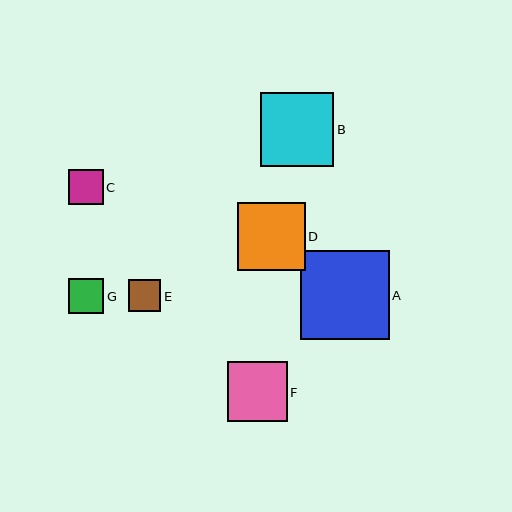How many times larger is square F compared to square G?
Square F is approximately 1.7 times the size of square G.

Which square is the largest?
Square A is the largest with a size of approximately 89 pixels.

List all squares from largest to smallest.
From largest to smallest: A, B, D, F, G, C, E.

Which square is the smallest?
Square E is the smallest with a size of approximately 32 pixels.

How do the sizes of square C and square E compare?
Square C and square E are approximately the same size.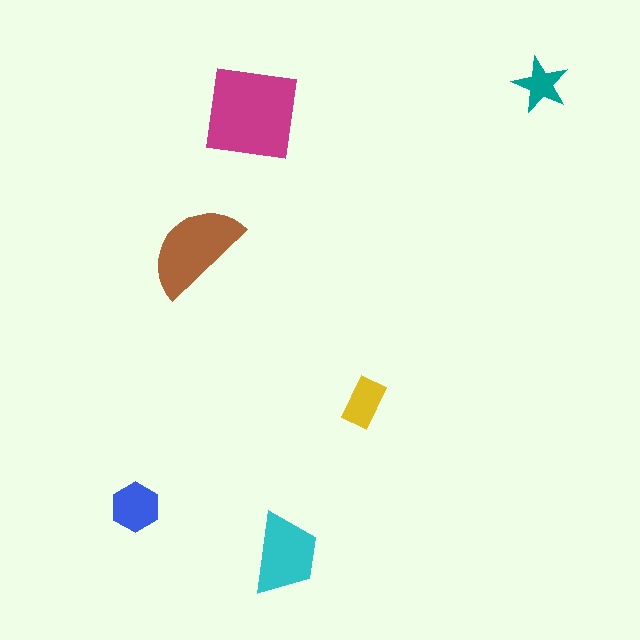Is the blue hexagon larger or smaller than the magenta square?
Smaller.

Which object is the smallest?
The teal star.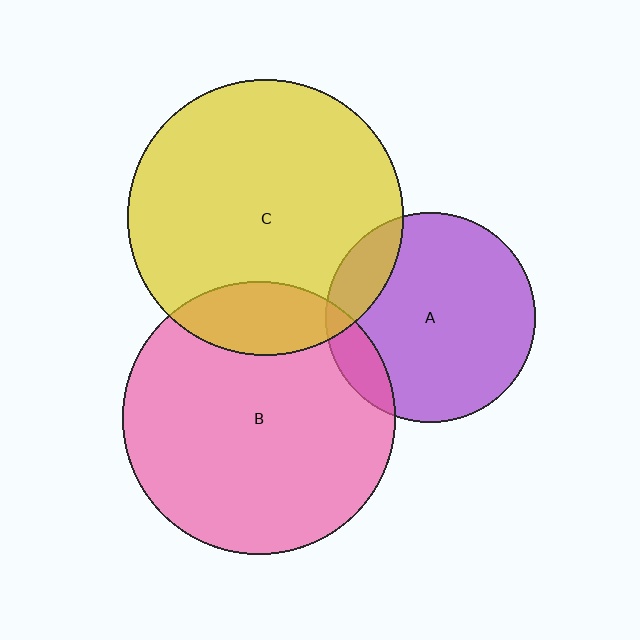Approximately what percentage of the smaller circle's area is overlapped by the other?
Approximately 10%.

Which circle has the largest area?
Circle C (yellow).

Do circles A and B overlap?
Yes.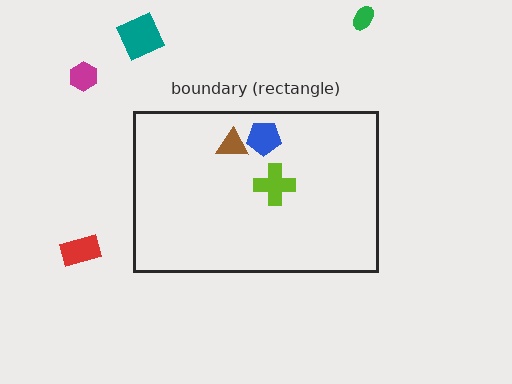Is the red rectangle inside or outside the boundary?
Outside.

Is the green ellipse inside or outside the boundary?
Outside.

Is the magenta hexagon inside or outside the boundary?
Outside.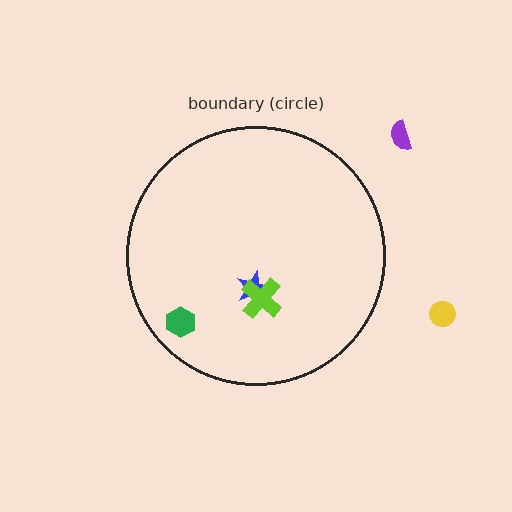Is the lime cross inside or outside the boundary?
Inside.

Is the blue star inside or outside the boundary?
Inside.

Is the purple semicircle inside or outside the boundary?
Outside.